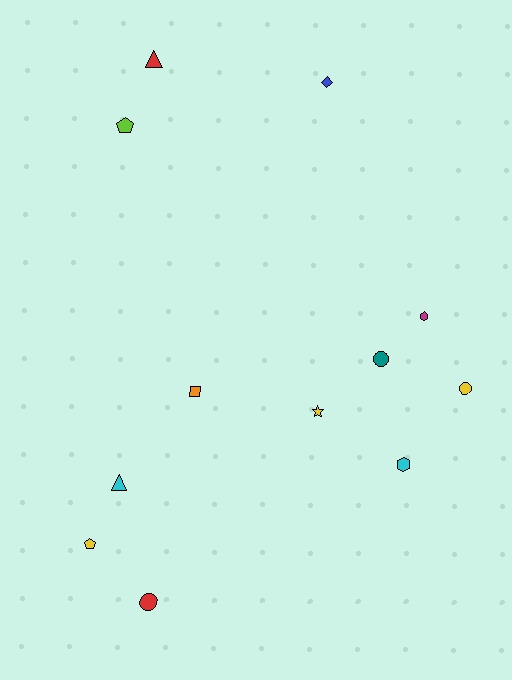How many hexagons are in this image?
There are 2 hexagons.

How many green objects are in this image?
There are no green objects.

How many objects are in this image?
There are 12 objects.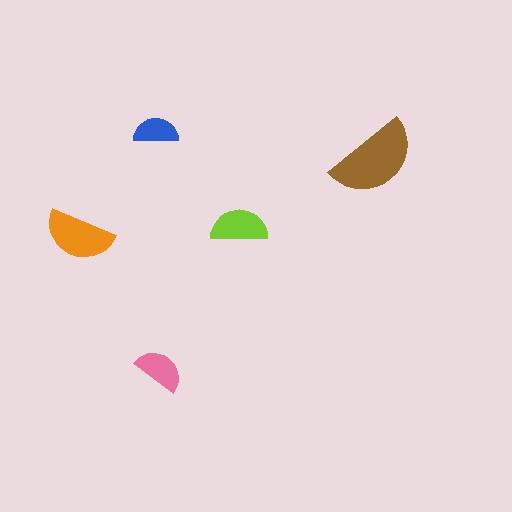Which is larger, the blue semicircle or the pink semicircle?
The pink one.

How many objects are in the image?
There are 5 objects in the image.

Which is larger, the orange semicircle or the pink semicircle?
The orange one.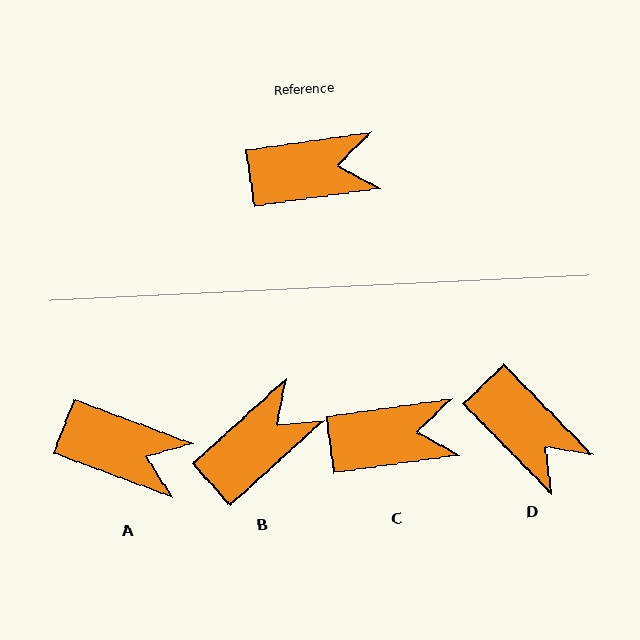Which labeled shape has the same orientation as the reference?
C.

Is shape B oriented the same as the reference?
No, it is off by about 34 degrees.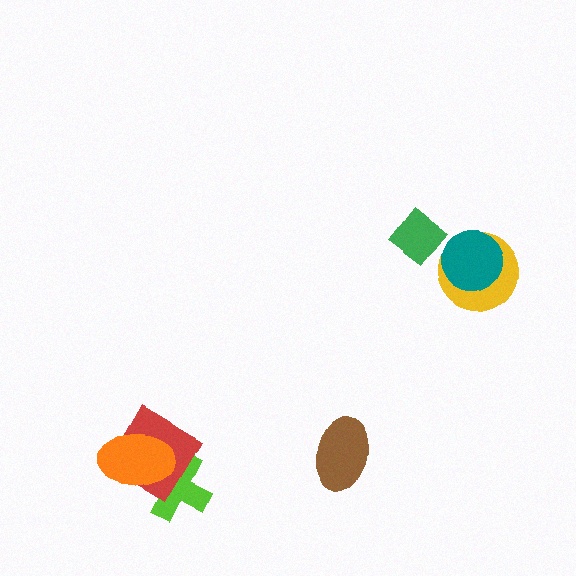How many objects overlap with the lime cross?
2 objects overlap with the lime cross.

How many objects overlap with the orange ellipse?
2 objects overlap with the orange ellipse.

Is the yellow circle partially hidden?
Yes, it is partially covered by another shape.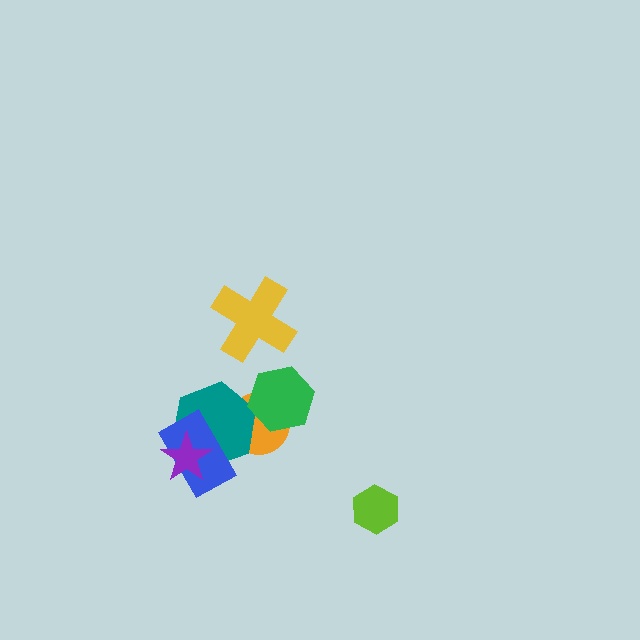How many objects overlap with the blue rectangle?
2 objects overlap with the blue rectangle.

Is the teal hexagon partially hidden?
Yes, it is partially covered by another shape.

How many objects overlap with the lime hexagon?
0 objects overlap with the lime hexagon.